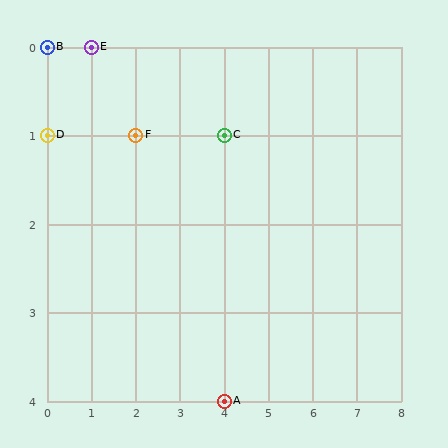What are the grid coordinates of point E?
Point E is at grid coordinates (1, 0).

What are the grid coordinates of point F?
Point F is at grid coordinates (2, 1).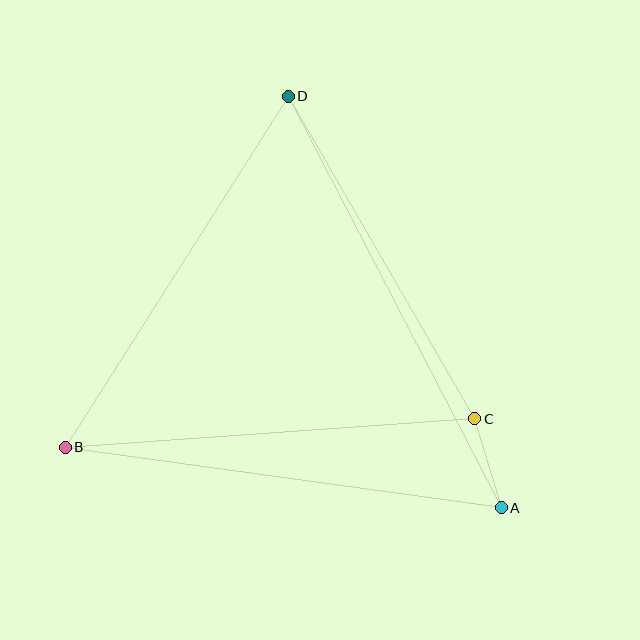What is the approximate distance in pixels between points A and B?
The distance between A and B is approximately 440 pixels.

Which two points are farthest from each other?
Points A and D are farthest from each other.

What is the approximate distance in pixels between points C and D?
The distance between C and D is approximately 373 pixels.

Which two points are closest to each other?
Points A and C are closest to each other.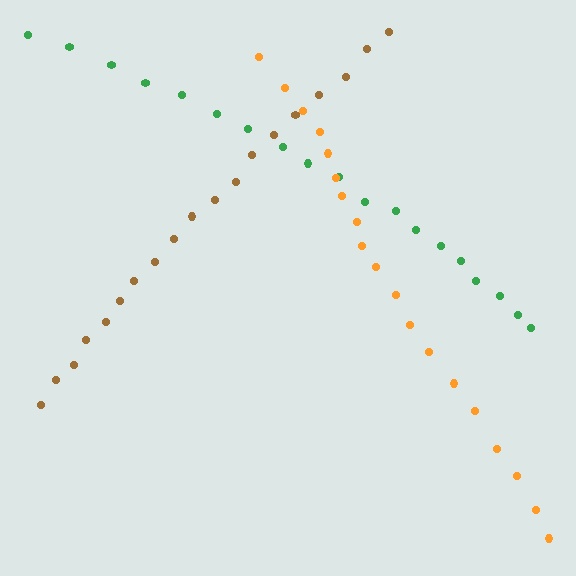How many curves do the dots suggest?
There are 3 distinct paths.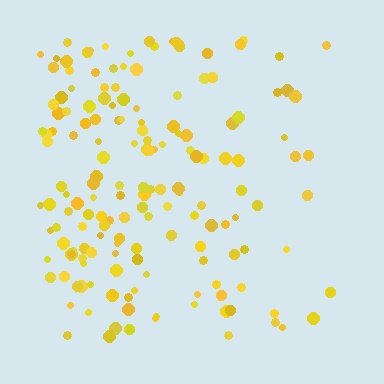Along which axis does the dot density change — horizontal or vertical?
Horizontal.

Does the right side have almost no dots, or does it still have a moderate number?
Still a moderate number, just noticeably fewer than the left.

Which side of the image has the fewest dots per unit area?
The right.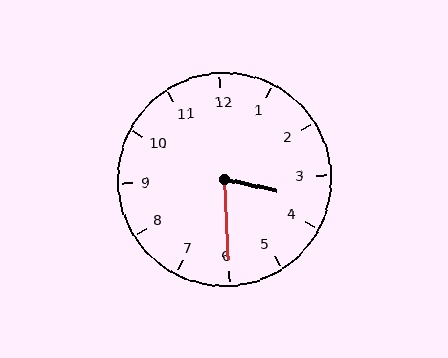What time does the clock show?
3:30.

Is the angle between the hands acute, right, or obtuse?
It is acute.